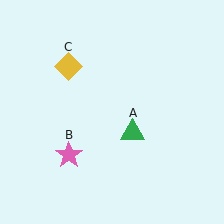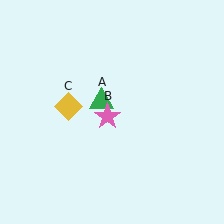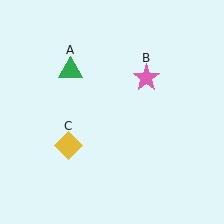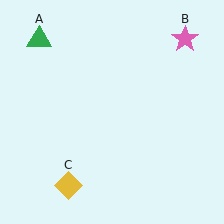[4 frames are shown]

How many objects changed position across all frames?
3 objects changed position: green triangle (object A), pink star (object B), yellow diamond (object C).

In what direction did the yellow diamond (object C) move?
The yellow diamond (object C) moved down.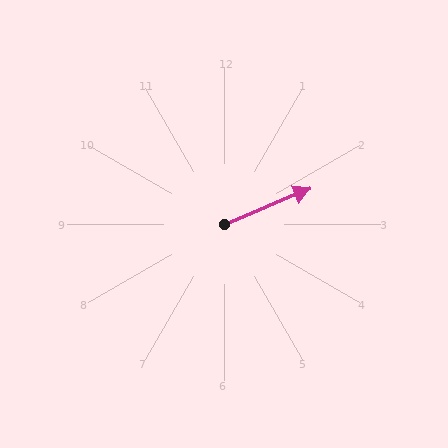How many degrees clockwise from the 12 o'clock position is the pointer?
Approximately 67 degrees.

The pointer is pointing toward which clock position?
Roughly 2 o'clock.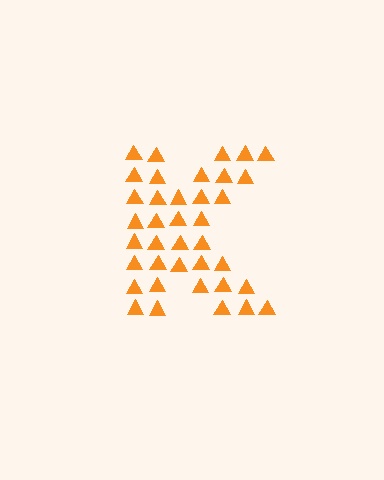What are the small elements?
The small elements are triangles.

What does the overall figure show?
The overall figure shows the letter K.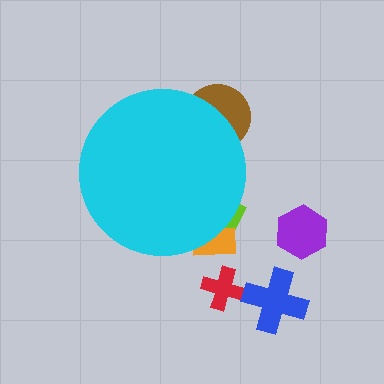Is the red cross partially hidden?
No, the red cross is fully visible.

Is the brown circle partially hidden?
Yes, the brown circle is partially hidden behind the cyan circle.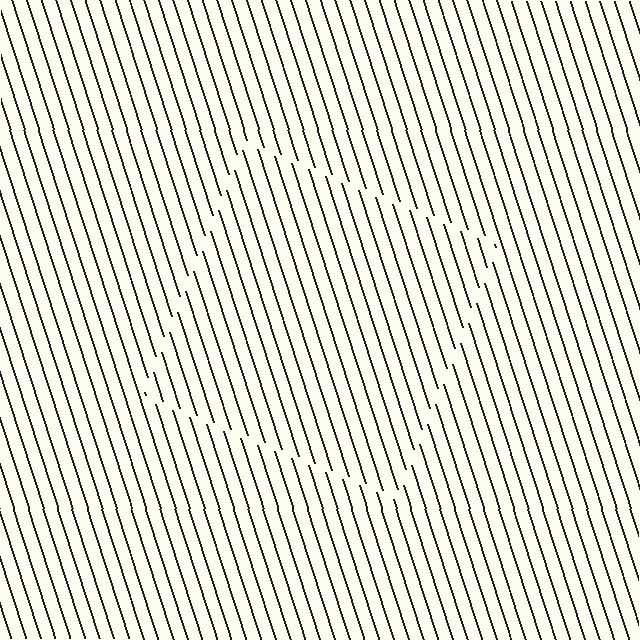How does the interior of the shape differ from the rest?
The interior of the shape contains the same grating, shifted by half a period — the contour is defined by the phase discontinuity where line-ends from the inner and outer gratings abut.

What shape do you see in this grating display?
An illusory square. The interior of the shape contains the same grating, shifted by half a period — the contour is defined by the phase discontinuity where line-ends from the inner and outer gratings abut.